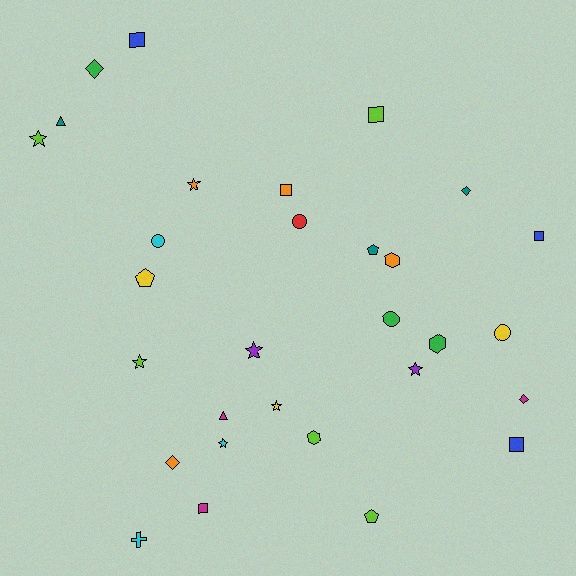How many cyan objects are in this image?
There are 3 cyan objects.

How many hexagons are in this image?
There are 3 hexagons.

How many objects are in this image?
There are 30 objects.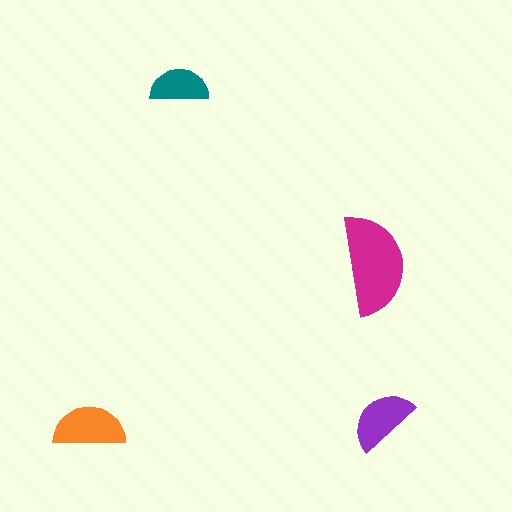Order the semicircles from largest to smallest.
the magenta one, the orange one, the purple one, the teal one.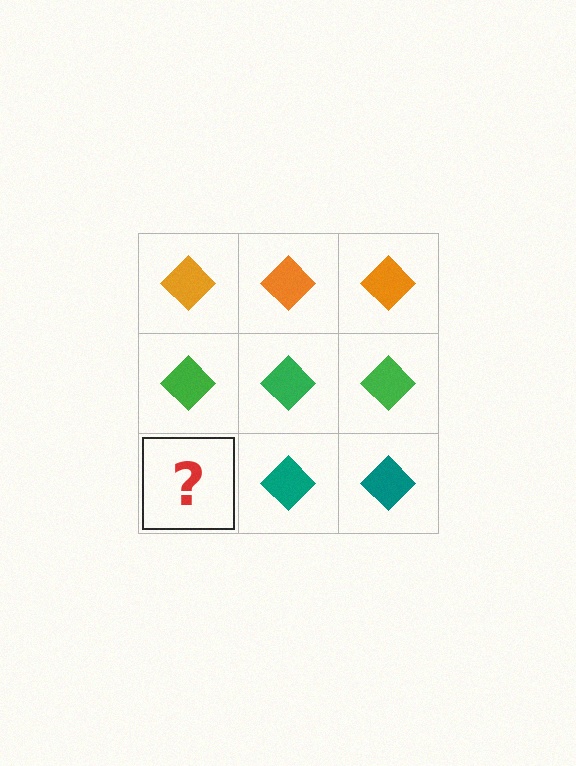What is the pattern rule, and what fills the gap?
The rule is that each row has a consistent color. The gap should be filled with a teal diamond.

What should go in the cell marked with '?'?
The missing cell should contain a teal diamond.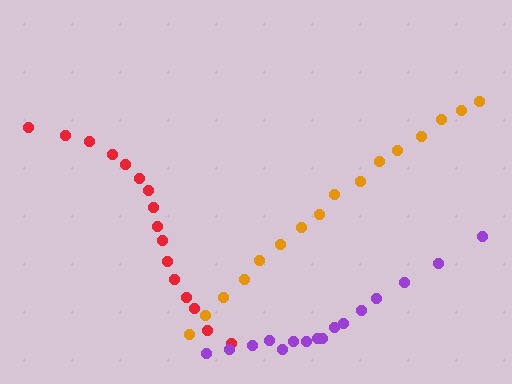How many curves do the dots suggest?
There are 3 distinct paths.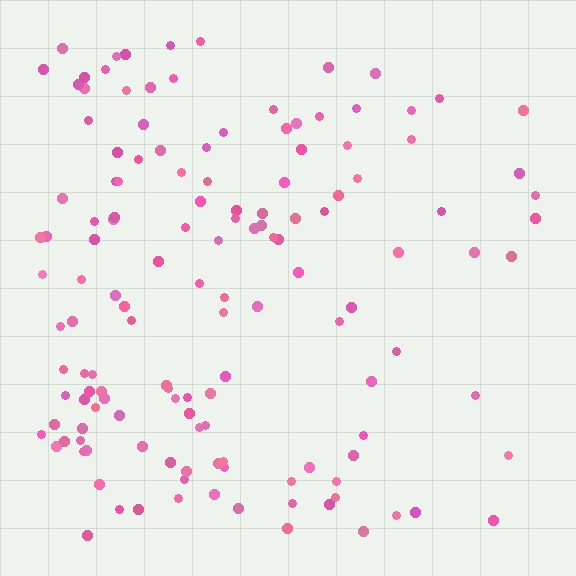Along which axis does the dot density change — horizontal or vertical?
Horizontal.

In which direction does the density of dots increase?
From right to left, with the left side densest.